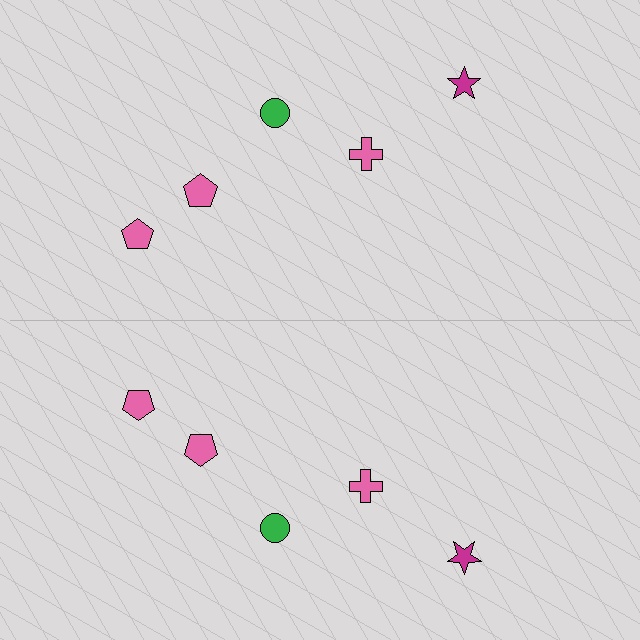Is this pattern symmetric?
Yes, this pattern has bilateral (reflection) symmetry.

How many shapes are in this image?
There are 10 shapes in this image.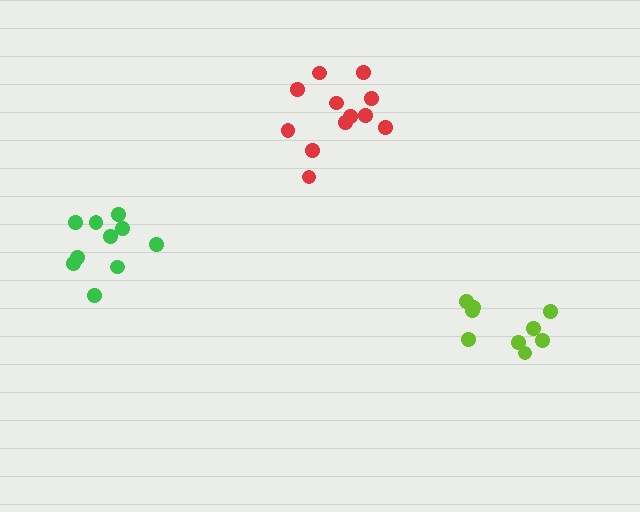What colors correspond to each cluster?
The clusters are colored: green, lime, red.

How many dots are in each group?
Group 1: 10 dots, Group 2: 9 dots, Group 3: 12 dots (31 total).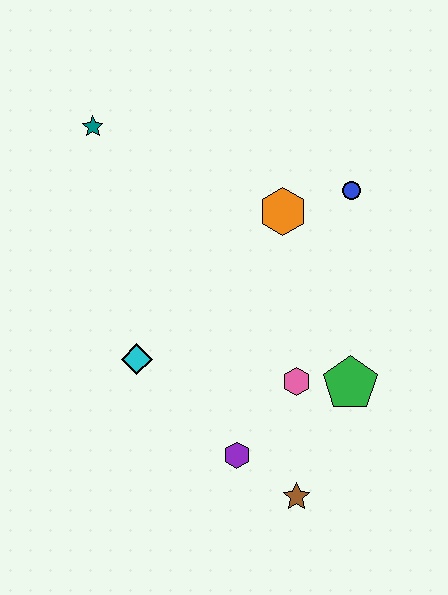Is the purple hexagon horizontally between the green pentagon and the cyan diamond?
Yes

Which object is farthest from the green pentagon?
The teal star is farthest from the green pentagon.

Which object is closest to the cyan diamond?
The purple hexagon is closest to the cyan diamond.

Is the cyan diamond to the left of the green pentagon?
Yes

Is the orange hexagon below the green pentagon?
No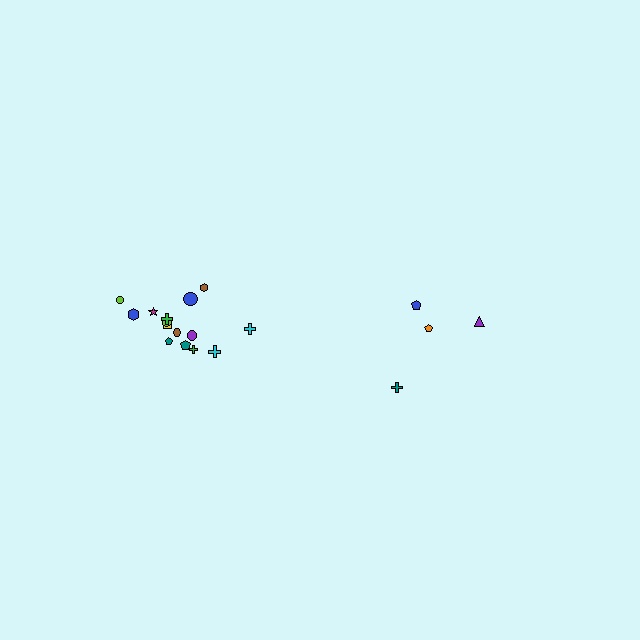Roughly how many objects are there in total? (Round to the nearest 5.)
Roughly 20 objects in total.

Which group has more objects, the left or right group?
The left group.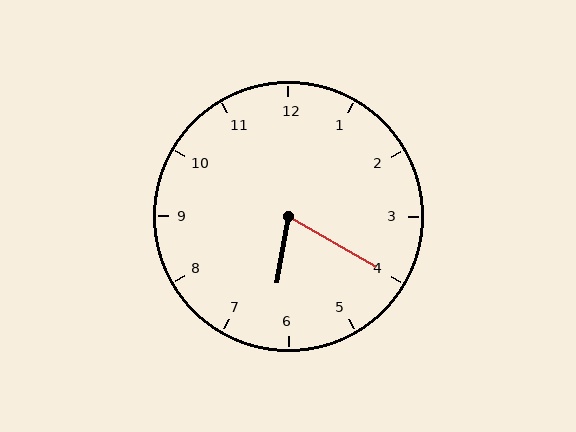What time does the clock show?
6:20.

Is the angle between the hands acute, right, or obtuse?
It is acute.